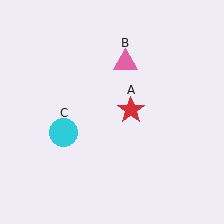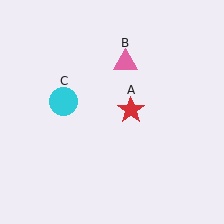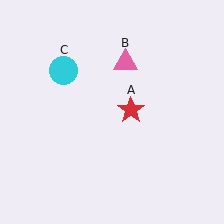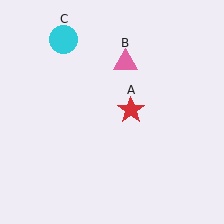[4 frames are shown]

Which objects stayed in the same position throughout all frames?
Red star (object A) and pink triangle (object B) remained stationary.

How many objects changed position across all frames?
1 object changed position: cyan circle (object C).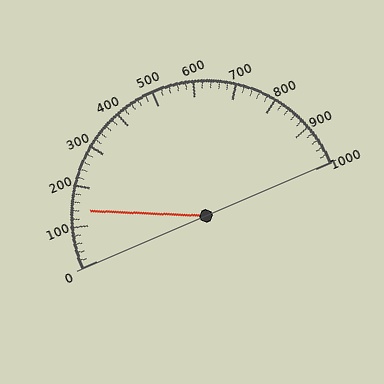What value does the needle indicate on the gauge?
The needle indicates approximately 140.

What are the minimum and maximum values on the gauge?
The gauge ranges from 0 to 1000.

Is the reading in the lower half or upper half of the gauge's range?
The reading is in the lower half of the range (0 to 1000).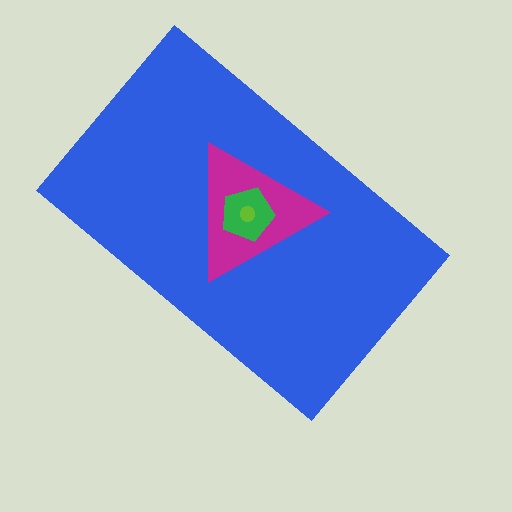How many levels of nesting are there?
4.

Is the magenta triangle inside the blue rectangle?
Yes.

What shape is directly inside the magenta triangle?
The green pentagon.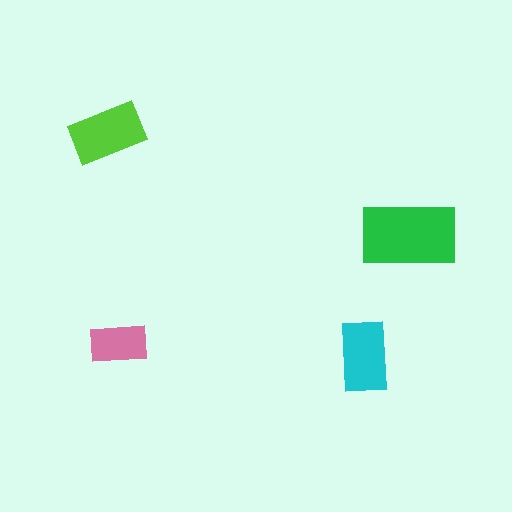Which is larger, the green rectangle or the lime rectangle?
The green one.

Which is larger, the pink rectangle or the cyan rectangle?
The cyan one.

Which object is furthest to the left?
The lime rectangle is leftmost.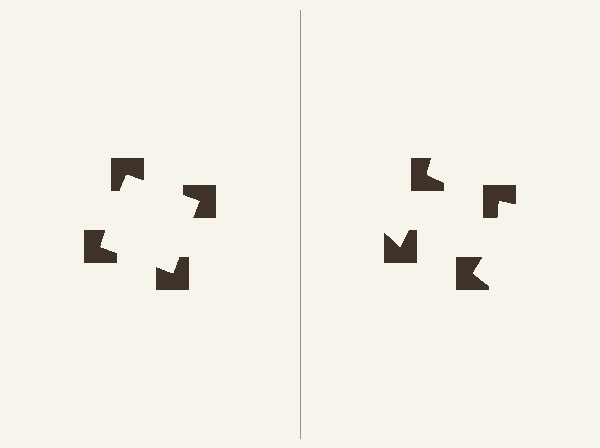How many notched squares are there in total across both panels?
8 — 4 on each side.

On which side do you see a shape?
An illusory square appears on the left side. On the right side the wedge cuts are rotated, so no coherent shape forms.